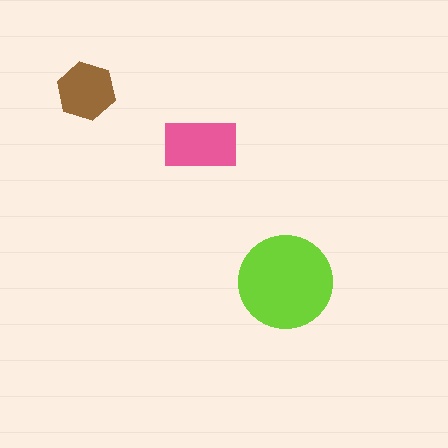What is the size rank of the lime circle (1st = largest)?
1st.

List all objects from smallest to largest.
The brown hexagon, the pink rectangle, the lime circle.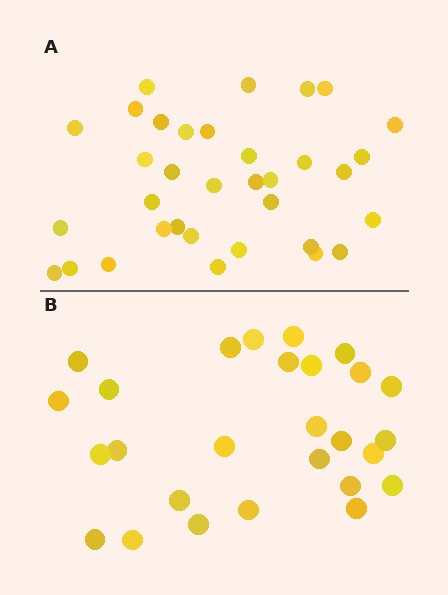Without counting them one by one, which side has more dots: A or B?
Region A (the top region) has more dots.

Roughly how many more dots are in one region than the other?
Region A has roughly 8 or so more dots than region B.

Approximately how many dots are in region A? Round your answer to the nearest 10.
About 30 dots. (The exact count is 34, which rounds to 30.)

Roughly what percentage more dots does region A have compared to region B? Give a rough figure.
About 25% more.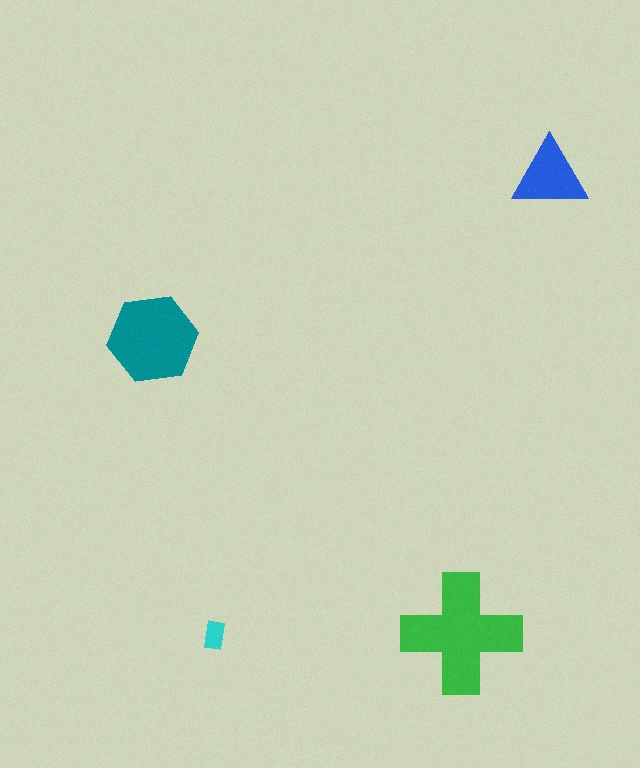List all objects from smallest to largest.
The cyan rectangle, the blue triangle, the teal hexagon, the green cross.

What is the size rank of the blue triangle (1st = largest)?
3rd.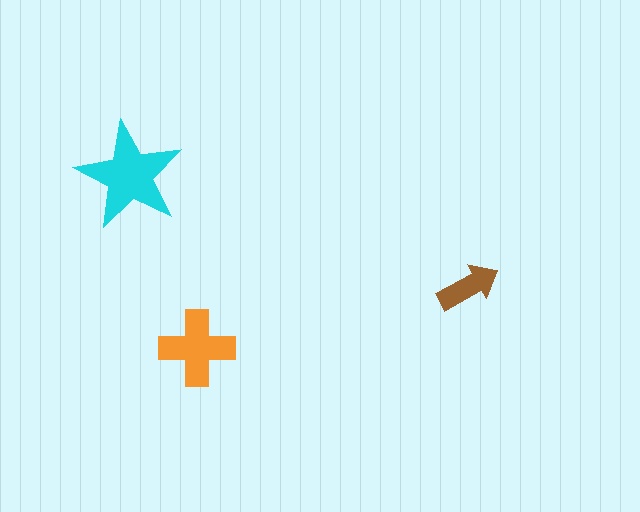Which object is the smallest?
The brown arrow.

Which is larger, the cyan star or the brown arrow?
The cyan star.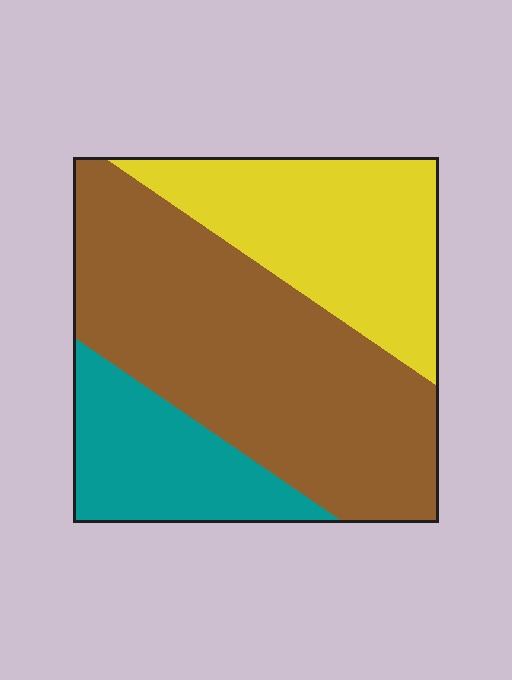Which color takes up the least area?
Teal, at roughly 20%.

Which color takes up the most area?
Brown, at roughly 50%.